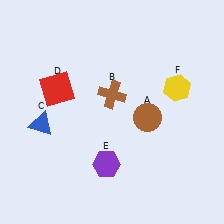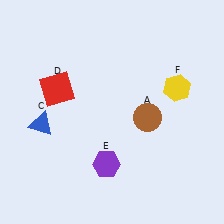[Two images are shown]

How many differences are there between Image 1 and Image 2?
There is 1 difference between the two images.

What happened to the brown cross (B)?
The brown cross (B) was removed in Image 2. It was in the top-right area of Image 1.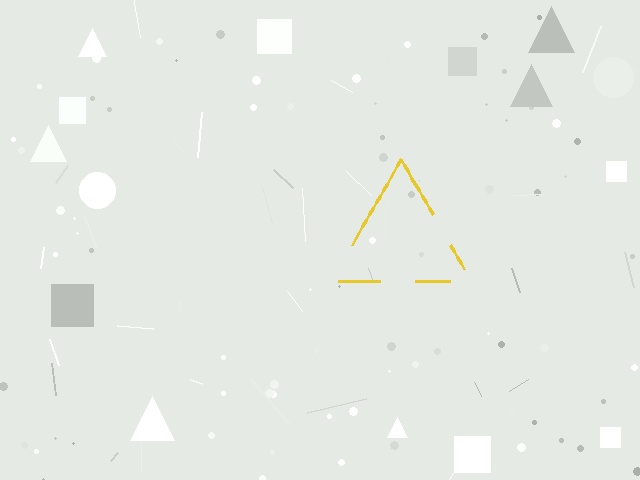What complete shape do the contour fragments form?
The contour fragments form a triangle.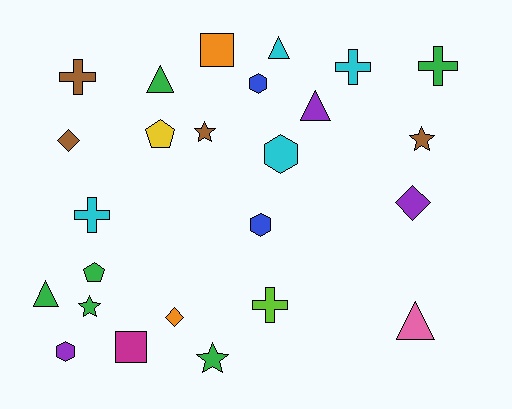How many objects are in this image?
There are 25 objects.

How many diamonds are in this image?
There are 3 diamonds.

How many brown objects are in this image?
There are 4 brown objects.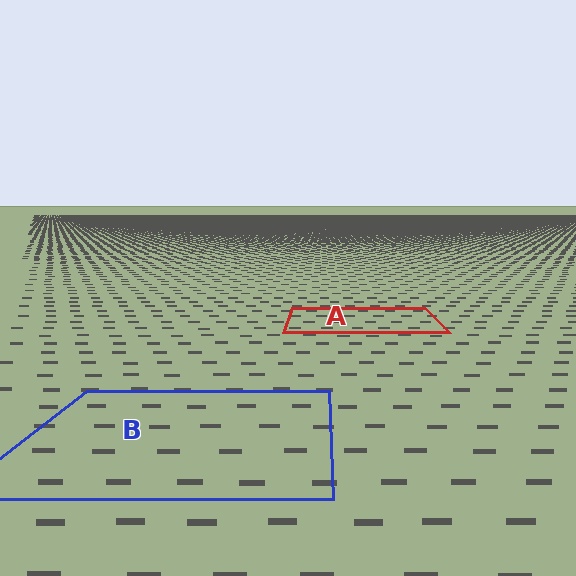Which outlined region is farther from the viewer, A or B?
Region A is farther from the viewer — the texture elements inside it appear smaller and more densely packed.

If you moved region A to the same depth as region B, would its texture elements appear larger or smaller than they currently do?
They would appear larger. At a closer depth, the same texture elements are projected at a bigger on-screen size.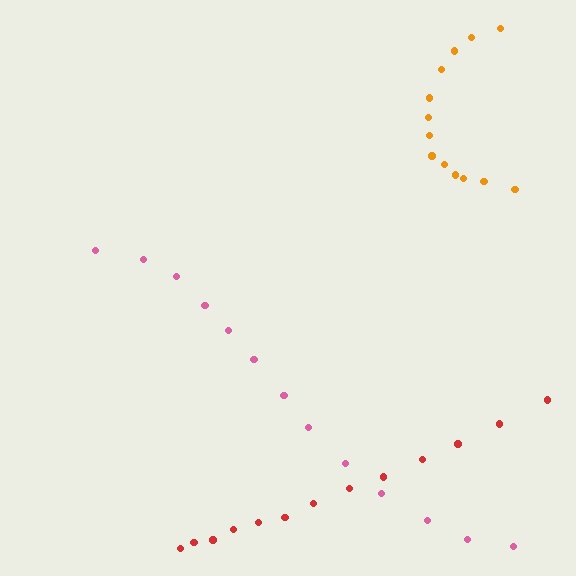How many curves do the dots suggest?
There are 3 distinct paths.